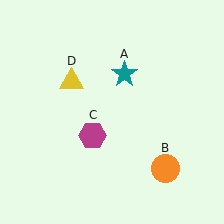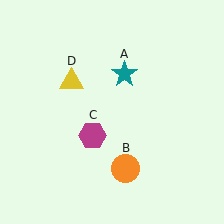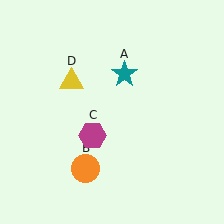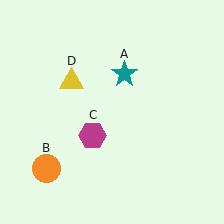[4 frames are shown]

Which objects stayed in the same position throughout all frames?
Teal star (object A) and magenta hexagon (object C) and yellow triangle (object D) remained stationary.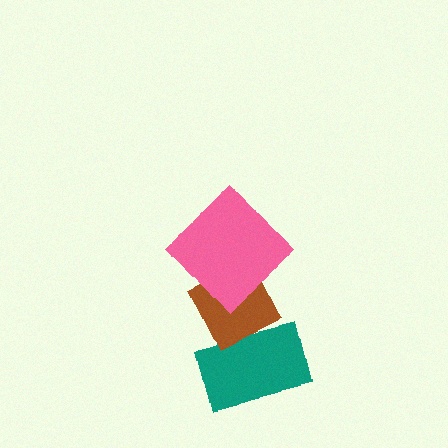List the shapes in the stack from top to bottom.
From top to bottom: the pink diamond, the brown diamond, the teal rectangle.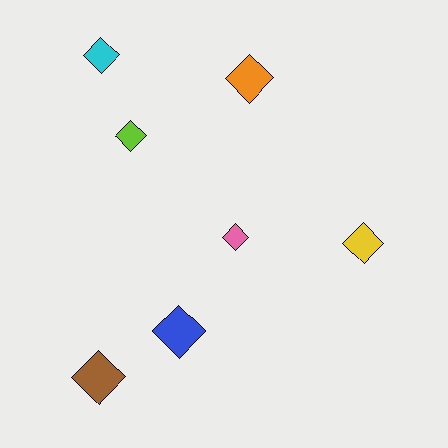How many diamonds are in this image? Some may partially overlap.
There are 7 diamonds.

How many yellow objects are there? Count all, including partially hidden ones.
There is 1 yellow object.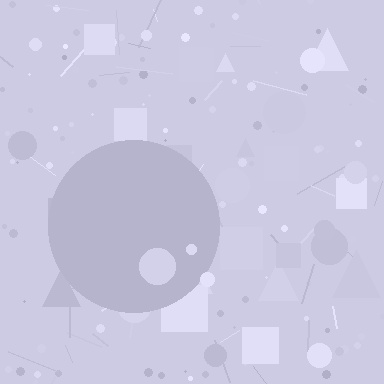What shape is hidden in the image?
A circle is hidden in the image.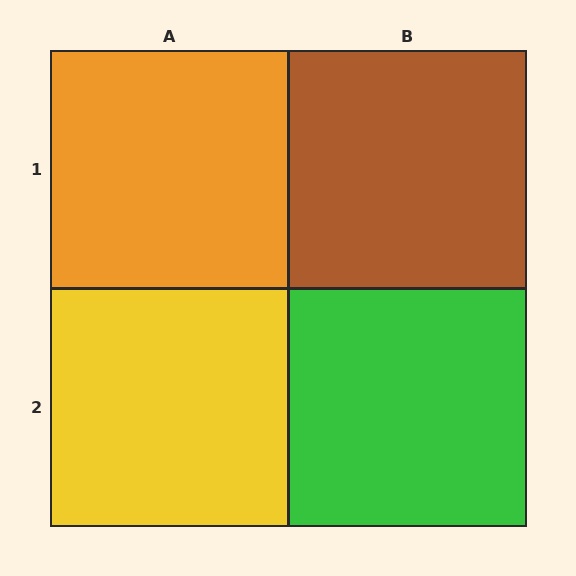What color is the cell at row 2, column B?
Green.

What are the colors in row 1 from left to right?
Orange, brown.